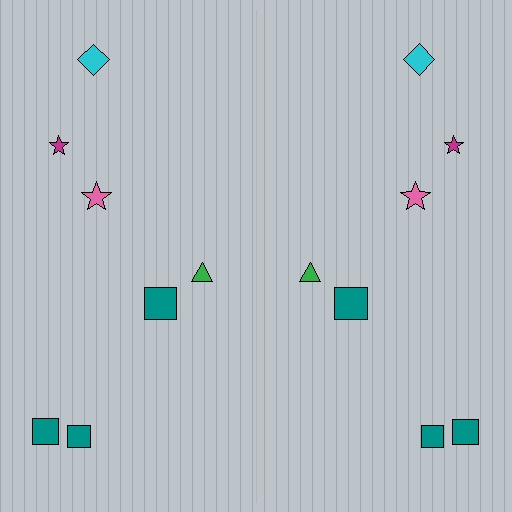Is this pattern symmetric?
Yes, this pattern has bilateral (reflection) symmetry.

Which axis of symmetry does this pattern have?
The pattern has a vertical axis of symmetry running through the center of the image.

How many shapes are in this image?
There are 14 shapes in this image.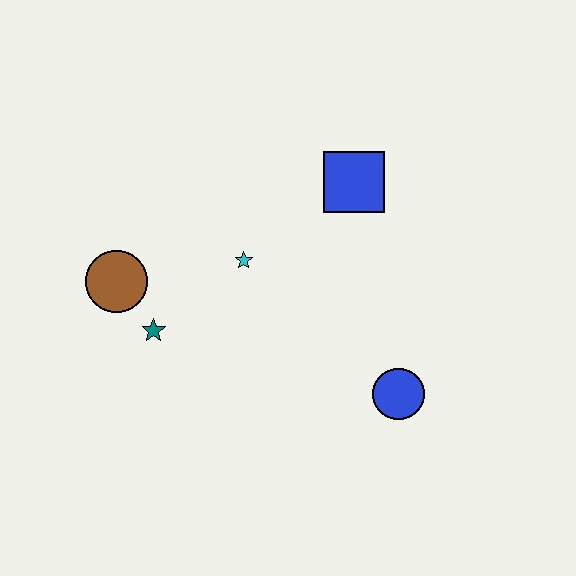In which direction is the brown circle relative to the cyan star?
The brown circle is to the left of the cyan star.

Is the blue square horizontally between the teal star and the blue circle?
Yes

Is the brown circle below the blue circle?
No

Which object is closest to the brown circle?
The teal star is closest to the brown circle.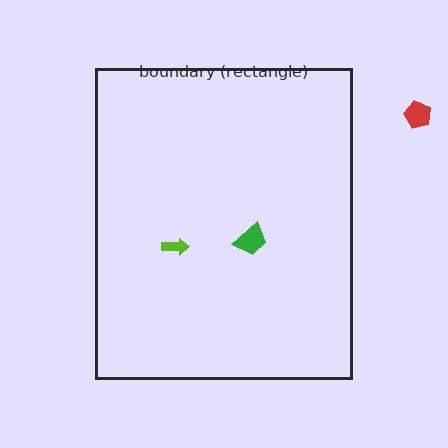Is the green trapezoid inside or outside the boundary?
Inside.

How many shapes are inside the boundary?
2 inside, 1 outside.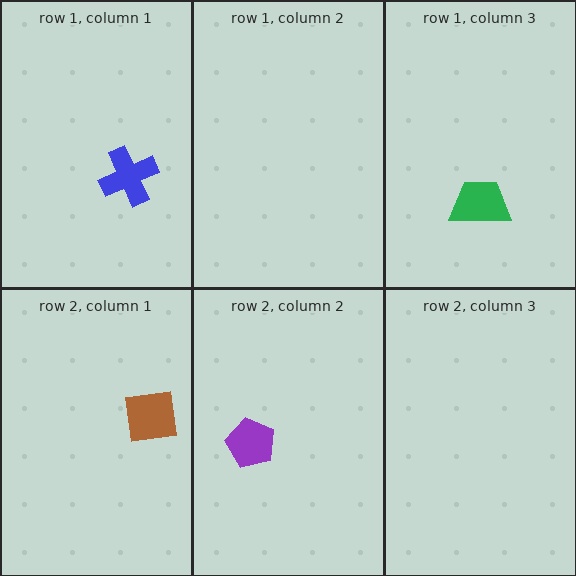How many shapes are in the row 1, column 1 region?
1.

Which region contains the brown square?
The row 2, column 1 region.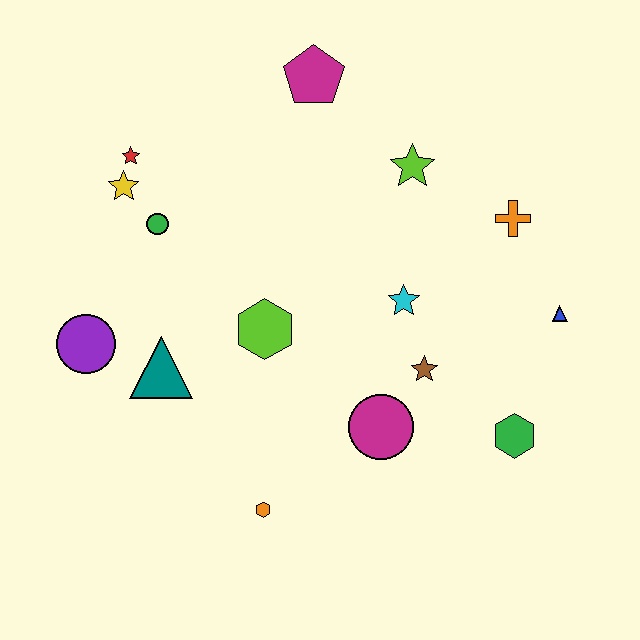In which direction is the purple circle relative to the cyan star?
The purple circle is to the left of the cyan star.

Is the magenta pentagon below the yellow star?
No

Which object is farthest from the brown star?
The red star is farthest from the brown star.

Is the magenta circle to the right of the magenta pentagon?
Yes